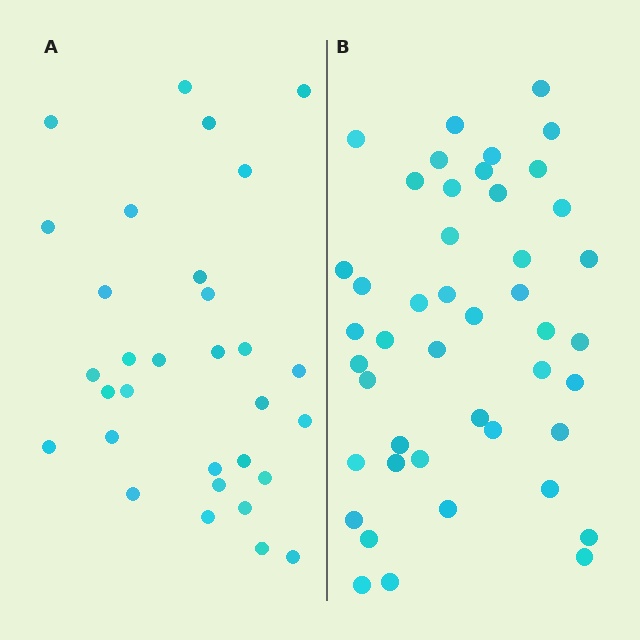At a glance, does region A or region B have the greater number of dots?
Region B (the right region) has more dots.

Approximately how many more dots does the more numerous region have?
Region B has approximately 15 more dots than region A.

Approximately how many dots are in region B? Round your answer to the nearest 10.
About 40 dots. (The exact count is 45, which rounds to 40.)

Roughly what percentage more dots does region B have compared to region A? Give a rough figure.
About 45% more.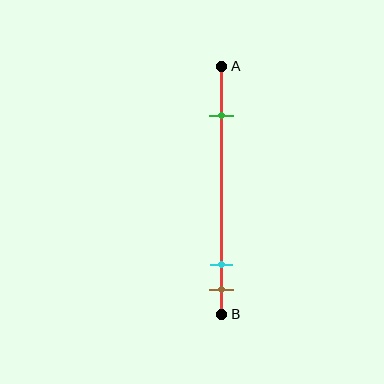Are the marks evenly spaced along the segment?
No, the marks are not evenly spaced.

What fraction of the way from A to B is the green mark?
The green mark is approximately 20% (0.2) of the way from A to B.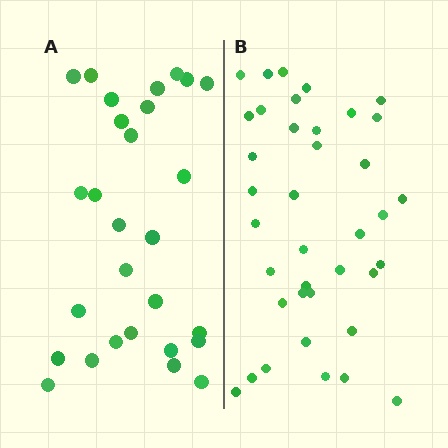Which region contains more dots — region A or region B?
Region B (the right region) has more dots.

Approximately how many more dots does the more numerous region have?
Region B has roughly 10 or so more dots than region A.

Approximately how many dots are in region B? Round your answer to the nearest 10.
About 40 dots. (The exact count is 38, which rounds to 40.)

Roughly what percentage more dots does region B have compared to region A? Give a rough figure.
About 35% more.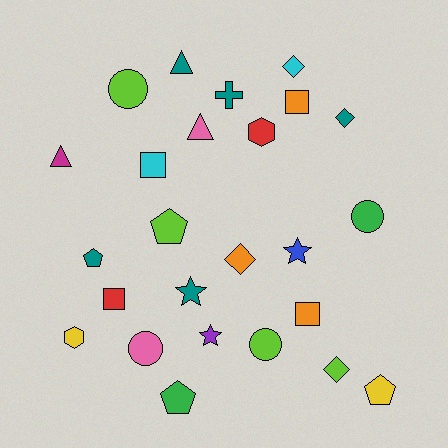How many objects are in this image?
There are 25 objects.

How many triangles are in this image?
There are 3 triangles.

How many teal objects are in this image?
There are 5 teal objects.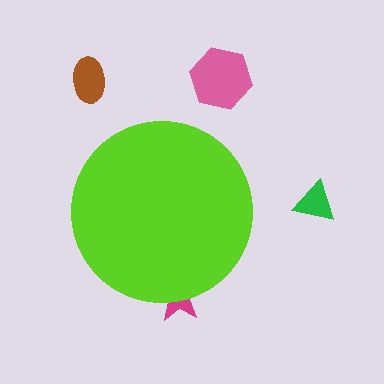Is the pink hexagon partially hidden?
No, the pink hexagon is fully visible.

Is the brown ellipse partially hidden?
No, the brown ellipse is fully visible.